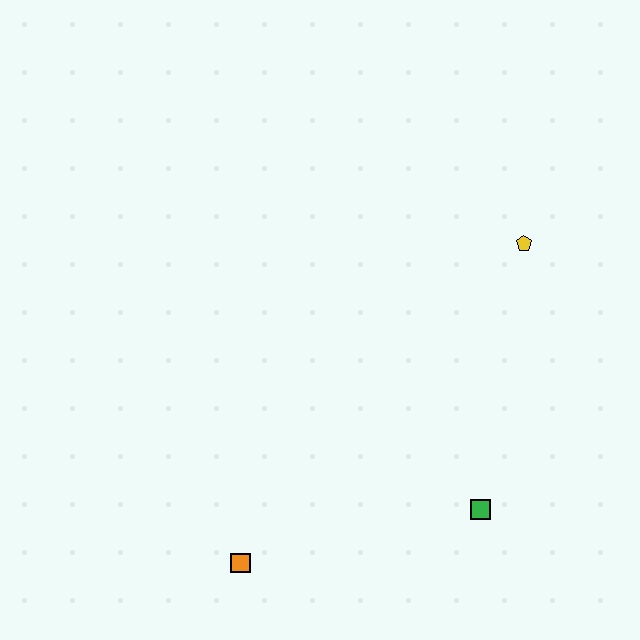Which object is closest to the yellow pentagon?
The green square is closest to the yellow pentagon.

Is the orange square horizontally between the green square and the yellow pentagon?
No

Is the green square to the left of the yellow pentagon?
Yes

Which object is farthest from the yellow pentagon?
The orange square is farthest from the yellow pentagon.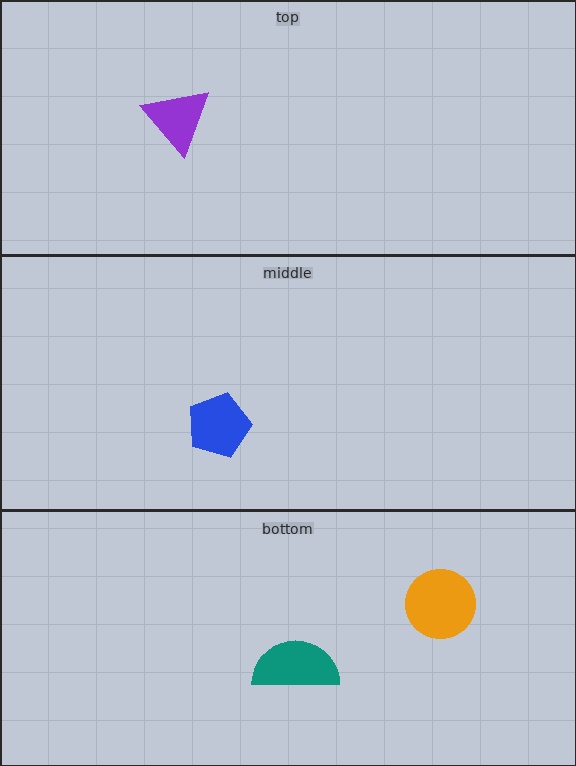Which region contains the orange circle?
The bottom region.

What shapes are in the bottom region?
The teal semicircle, the orange circle.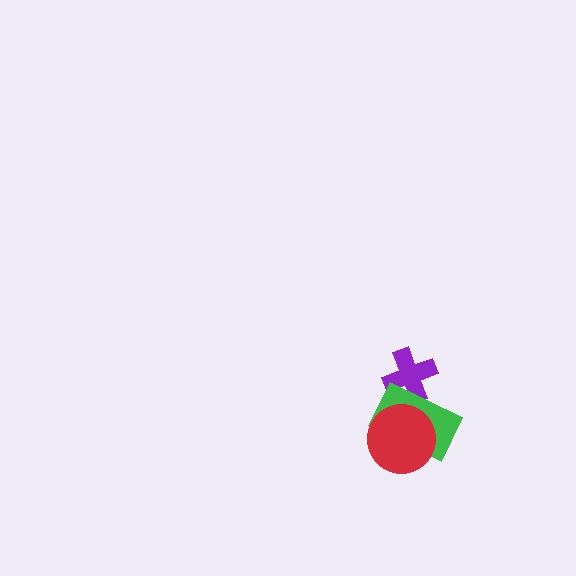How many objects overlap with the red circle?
1 object overlaps with the red circle.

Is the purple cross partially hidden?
Yes, it is partially covered by another shape.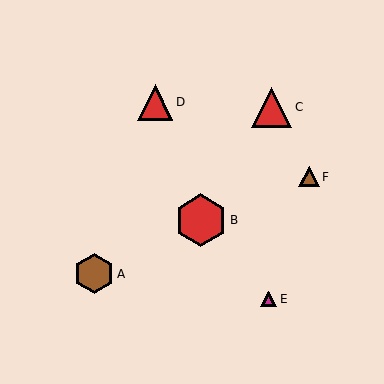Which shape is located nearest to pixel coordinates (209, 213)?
The red hexagon (labeled B) at (201, 220) is nearest to that location.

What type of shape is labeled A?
Shape A is a brown hexagon.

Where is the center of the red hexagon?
The center of the red hexagon is at (201, 220).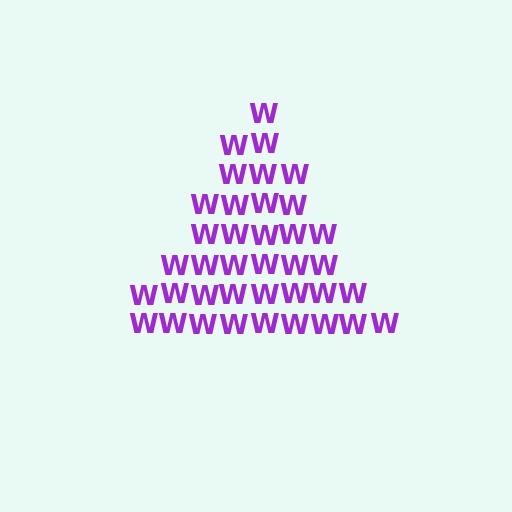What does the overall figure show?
The overall figure shows a triangle.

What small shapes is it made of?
It is made of small letter W's.